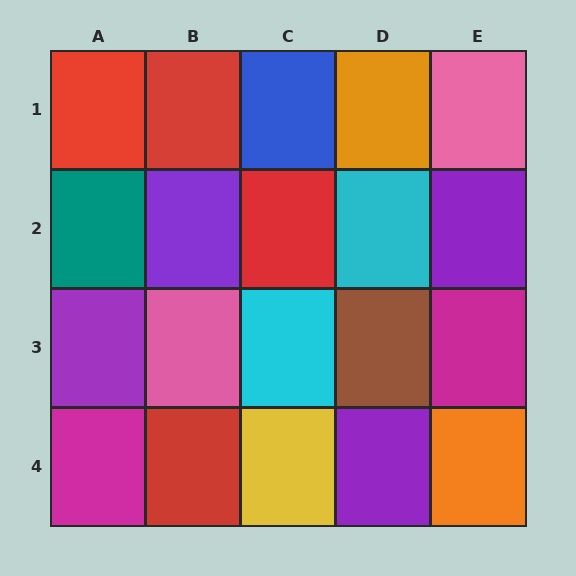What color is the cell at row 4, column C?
Yellow.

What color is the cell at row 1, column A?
Red.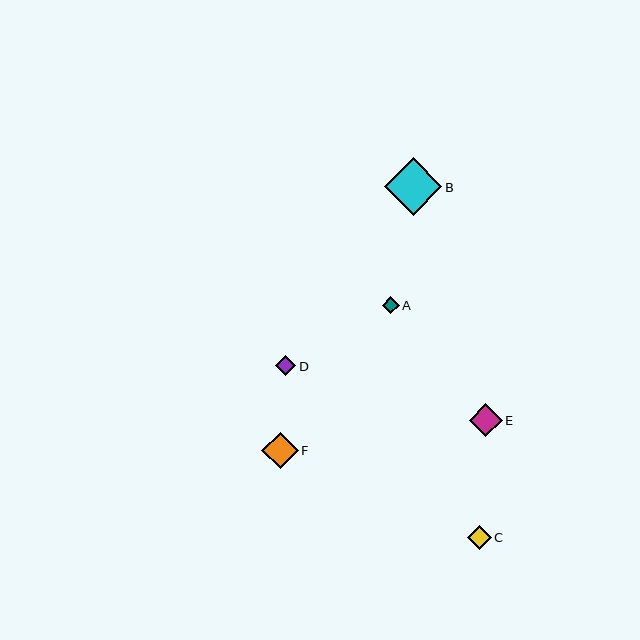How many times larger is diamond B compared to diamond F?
Diamond B is approximately 1.6 times the size of diamond F.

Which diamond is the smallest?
Diamond A is the smallest with a size of approximately 17 pixels.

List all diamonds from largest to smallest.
From largest to smallest: B, F, E, C, D, A.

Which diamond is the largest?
Diamond B is the largest with a size of approximately 57 pixels.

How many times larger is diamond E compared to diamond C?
Diamond E is approximately 1.4 times the size of diamond C.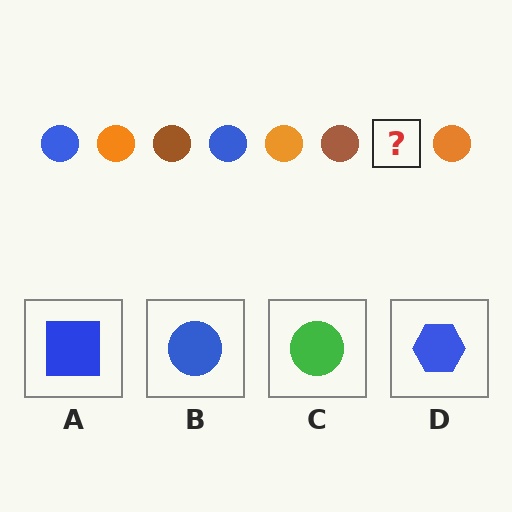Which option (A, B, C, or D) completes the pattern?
B.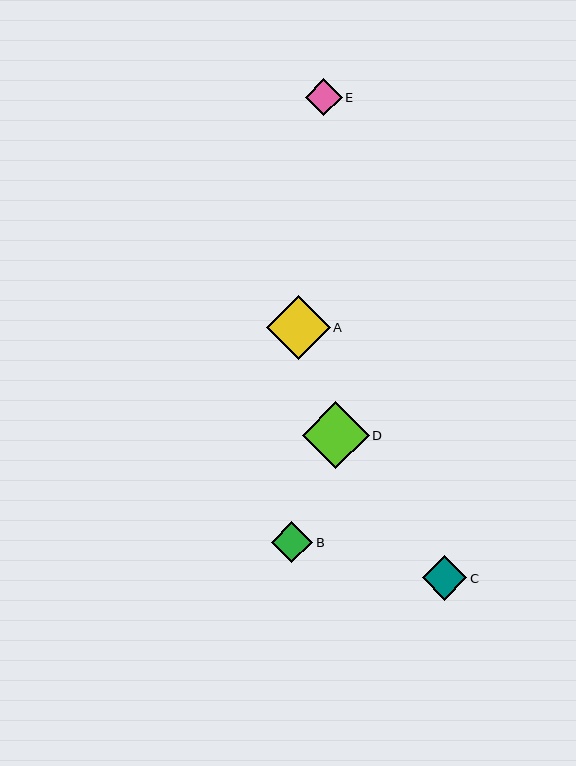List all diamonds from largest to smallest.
From largest to smallest: D, A, C, B, E.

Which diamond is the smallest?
Diamond E is the smallest with a size of approximately 37 pixels.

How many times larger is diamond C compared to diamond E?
Diamond C is approximately 1.2 times the size of diamond E.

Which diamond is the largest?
Diamond D is the largest with a size of approximately 67 pixels.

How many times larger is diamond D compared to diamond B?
Diamond D is approximately 1.6 times the size of diamond B.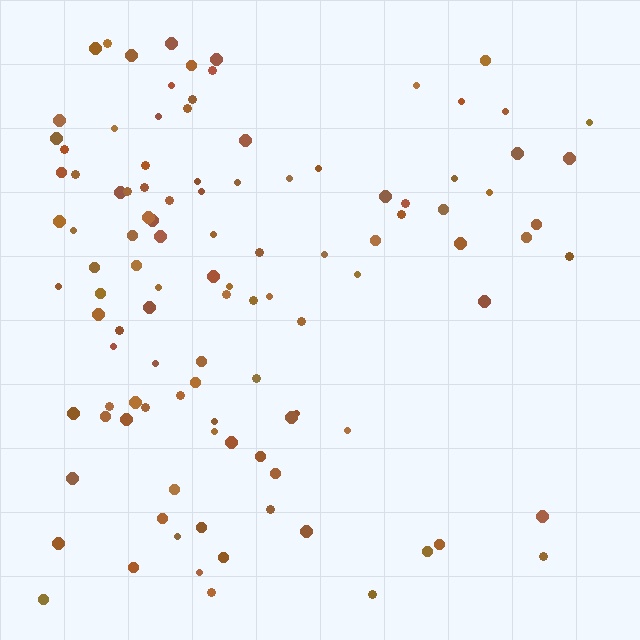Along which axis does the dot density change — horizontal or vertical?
Horizontal.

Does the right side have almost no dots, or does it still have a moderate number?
Still a moderate number, just noticeably fewer than the left.